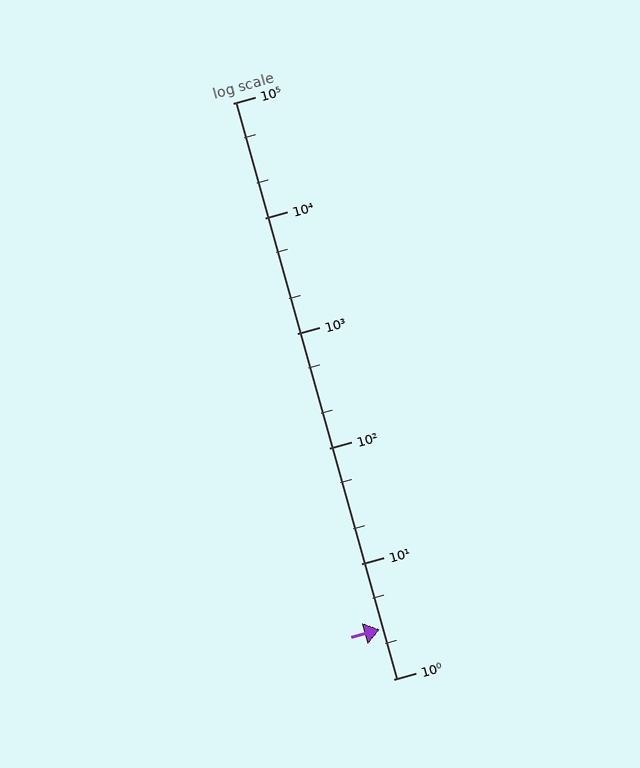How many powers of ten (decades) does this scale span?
The scale spans 5 decades, from 1 to 100000.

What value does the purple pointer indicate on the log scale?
The pointer indicates approximately 2.7.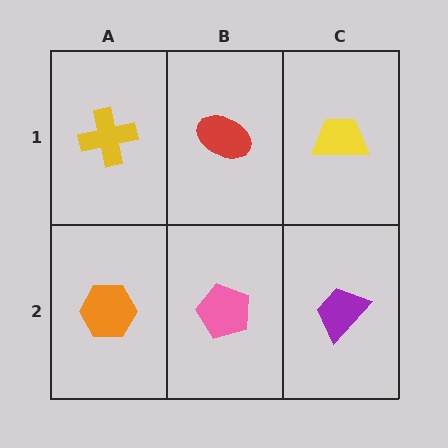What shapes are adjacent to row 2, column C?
A yellow trapezoid (row 1, column C), a pink pentagon (row 2, column B).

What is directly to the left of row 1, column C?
A red ellipse.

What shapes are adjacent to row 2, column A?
A yellow cross (row 1, column A), a pink pentagon (row 2, column B).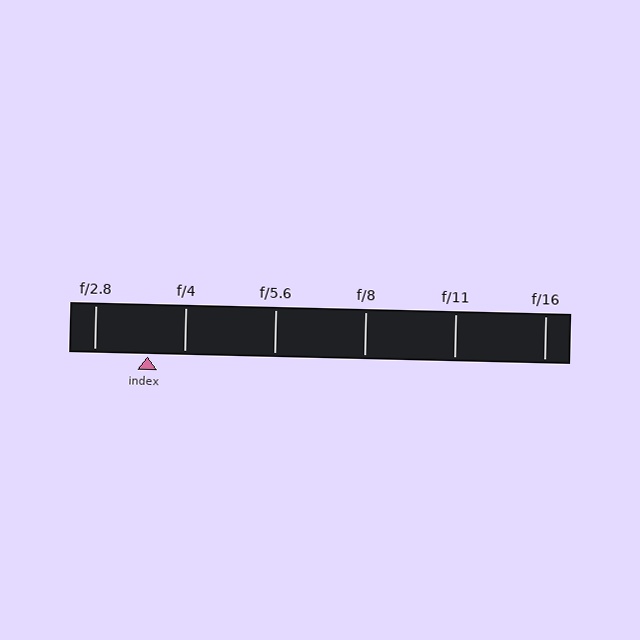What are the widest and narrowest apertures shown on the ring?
The widest aperture shown is f/2.8 and the narrowest is f/16.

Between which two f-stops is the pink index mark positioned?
The index mark is between f/2.8 and f/4.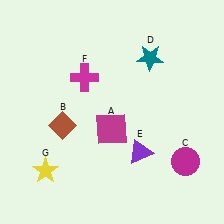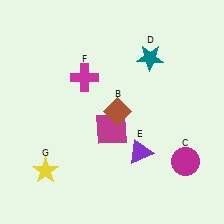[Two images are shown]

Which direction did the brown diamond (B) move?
The brown diamond (B) moved right.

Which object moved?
The brown diamond (B) moved right.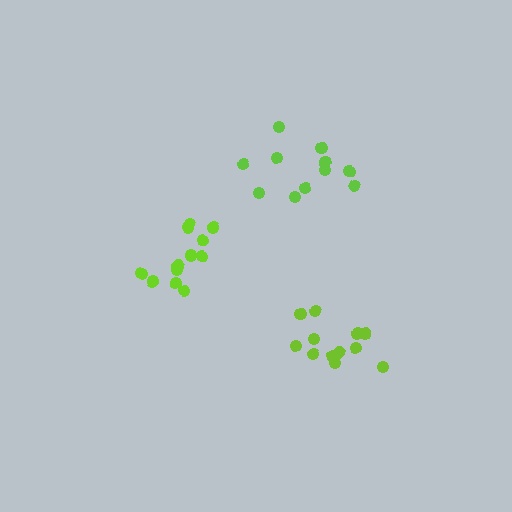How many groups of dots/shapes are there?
There are 3 groups.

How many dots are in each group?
Group 1: 12 dots, Group 2: 12 dots, Group 3: 11 dots (35 total).